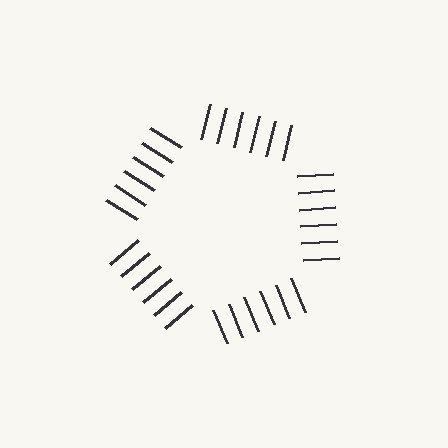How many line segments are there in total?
30 — 6 along each of the 5 edges.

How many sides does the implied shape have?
5 sides — the line-ends trace a pentagon.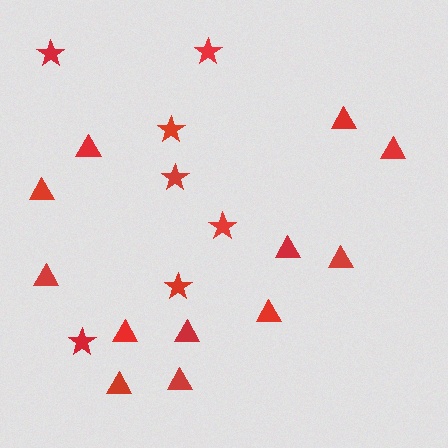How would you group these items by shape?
There are 2 groups: one group of stars (7) and one group of triangles (12).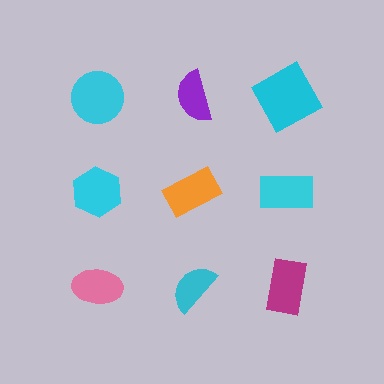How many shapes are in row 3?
3 shapes.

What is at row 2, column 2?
An orange rectangle.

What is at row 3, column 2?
A cyan semicircle.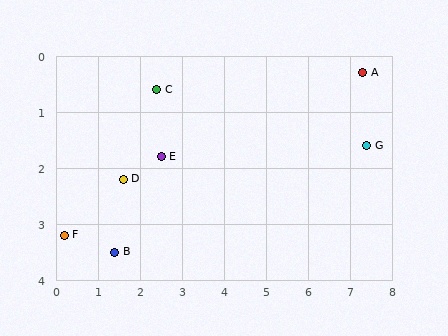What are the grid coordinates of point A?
Point A is at approximately (7.3, 0.3).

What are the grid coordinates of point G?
Point G is at approximately (7.4, 1.6).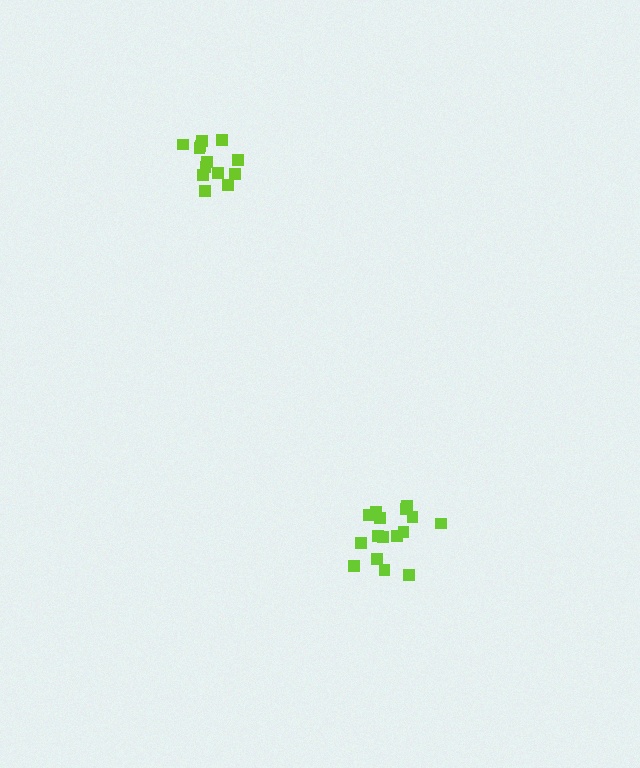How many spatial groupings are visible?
There are 2 spatial groupings.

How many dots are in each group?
Group 1: 13 dots, Group 2: 16 dots (29 total).